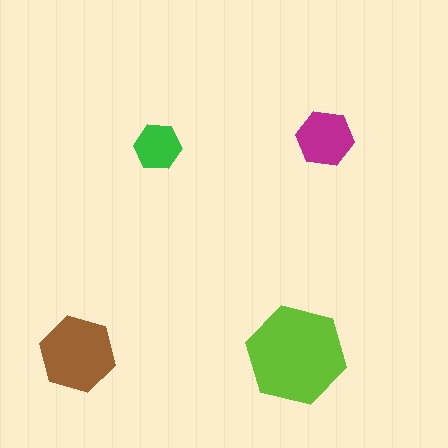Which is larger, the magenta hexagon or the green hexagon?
The magenta one.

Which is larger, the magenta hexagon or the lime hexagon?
The lime one.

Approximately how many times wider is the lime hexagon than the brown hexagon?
About 1.5 times wider.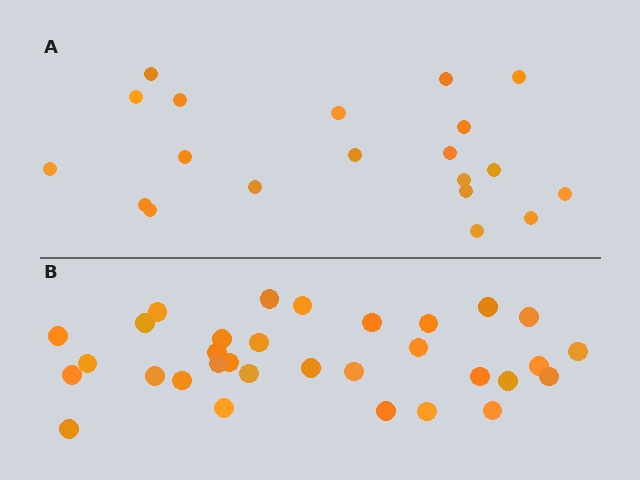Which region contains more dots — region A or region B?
Region B (the bottom region) has more dots.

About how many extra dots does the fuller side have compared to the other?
Region B has roughly 12 or so more dots than region A.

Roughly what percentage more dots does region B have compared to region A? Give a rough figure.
About 60% more.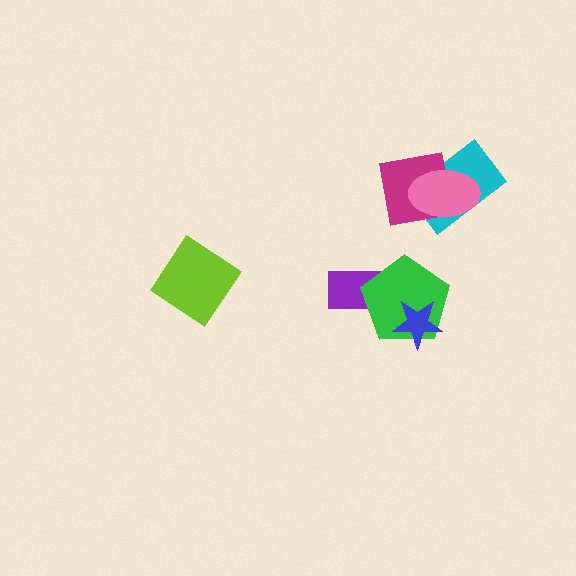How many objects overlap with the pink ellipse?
2 objects overlap with the pink ellipse.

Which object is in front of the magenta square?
The pink ellipse is in front of the magenta square.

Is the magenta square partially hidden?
Yes, it is partially covered by another shape.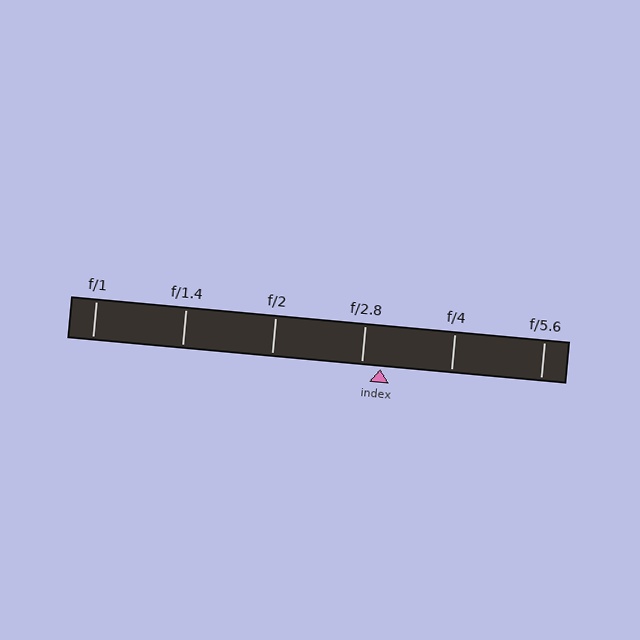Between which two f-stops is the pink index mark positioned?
The index mark is between f/2.8 and f/4.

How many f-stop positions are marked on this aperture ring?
There are 6 f-stop positions marked.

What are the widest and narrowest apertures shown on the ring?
The widest aperture shown is f/1 and the narrowest is f/5.6.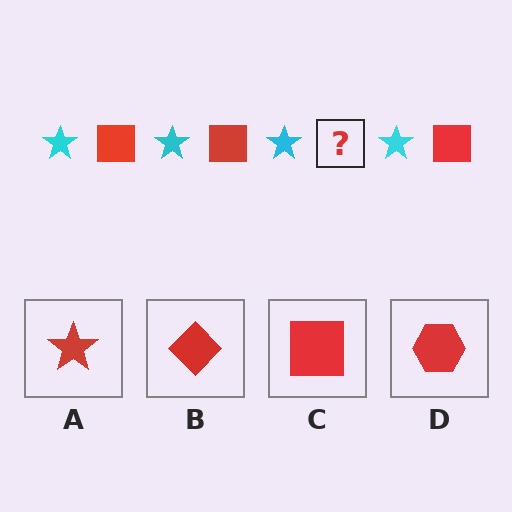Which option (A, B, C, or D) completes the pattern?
C.